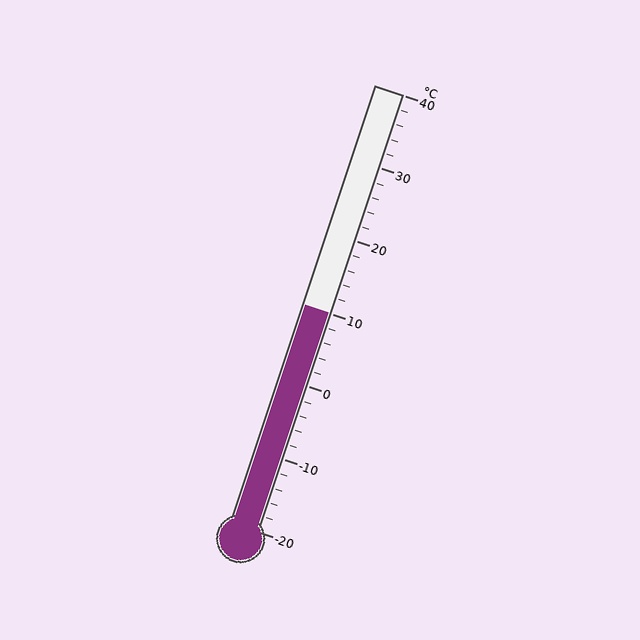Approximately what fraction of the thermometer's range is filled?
The thermometer is filled to approximately 50% of its range.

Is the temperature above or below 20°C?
The temperature is below 20°C.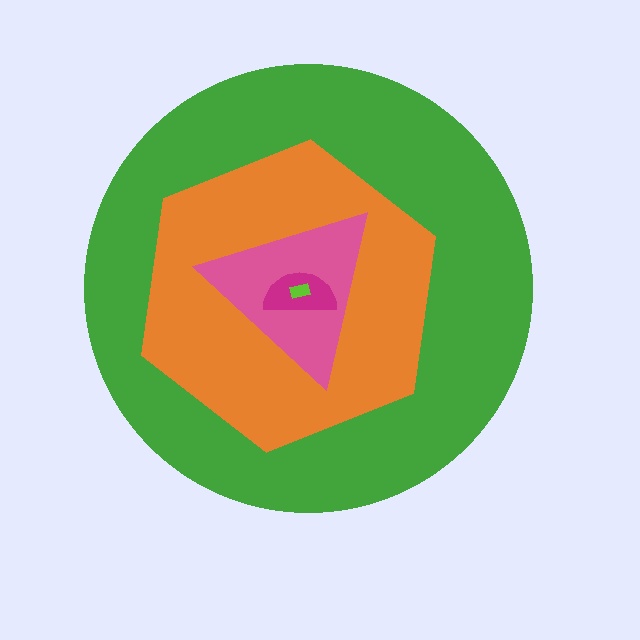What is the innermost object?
The lime rectangle.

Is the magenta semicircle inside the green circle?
Yes.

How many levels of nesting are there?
5.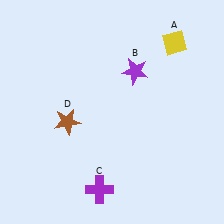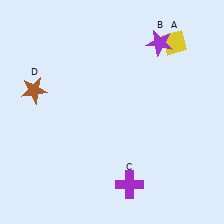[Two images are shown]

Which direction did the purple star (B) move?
The purple star (B) moved up.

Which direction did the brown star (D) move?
The brown star (D) moved left.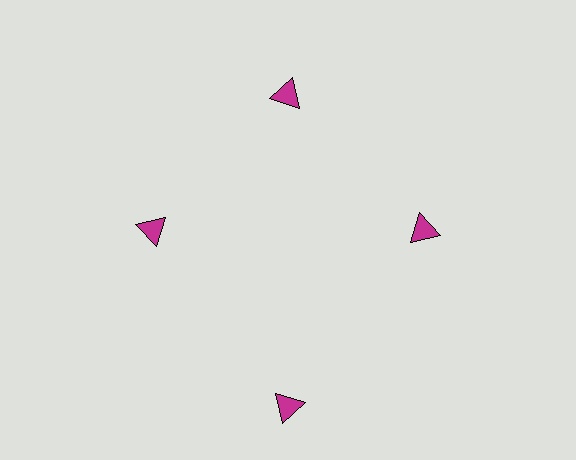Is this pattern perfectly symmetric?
No. The 4 magenta triangles are arranged in a ring, but one element near the 6 o'clock position is pushed outward from the center, breaking the 4-fold rotational symmetry.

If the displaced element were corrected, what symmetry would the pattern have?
It would have 4-fold rotational symmetry — the pattern would map onto itself every 90 degrees.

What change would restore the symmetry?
The symmetry would be restored by moving it inward, back onto the ring so that all 4 triangles sit at equal angles and equal distance from the center.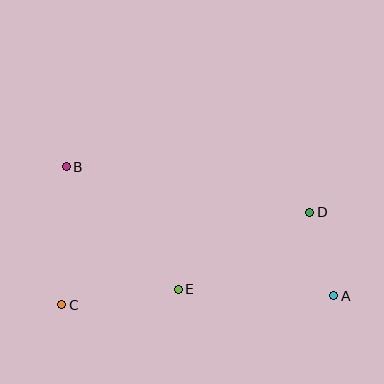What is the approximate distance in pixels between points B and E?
The distance between B and E is approximately 166 pixels.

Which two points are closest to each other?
Points A and D are closest to each other.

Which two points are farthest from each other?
Points A and B are farthest from each other.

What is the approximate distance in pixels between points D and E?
The distance between D and E is approximately 153 pixels.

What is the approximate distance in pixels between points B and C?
The distance between B and C is approximately 138 pixels.